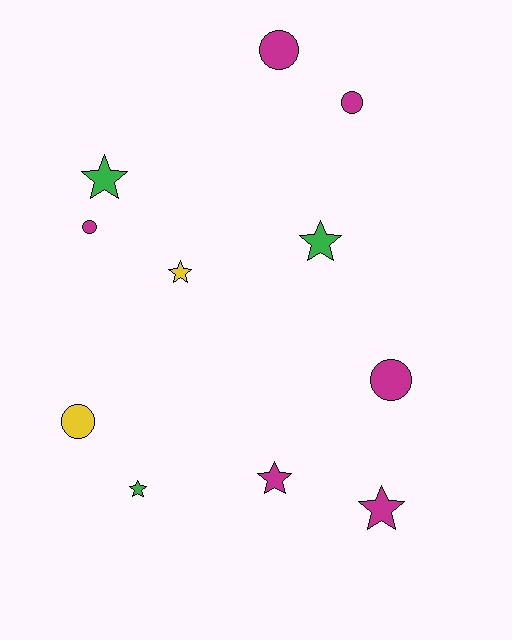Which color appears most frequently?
Magenta, with 6 objects.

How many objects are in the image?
There are 11 objects.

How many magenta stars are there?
There are 2 magenta stars.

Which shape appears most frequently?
Star, with 6 objects.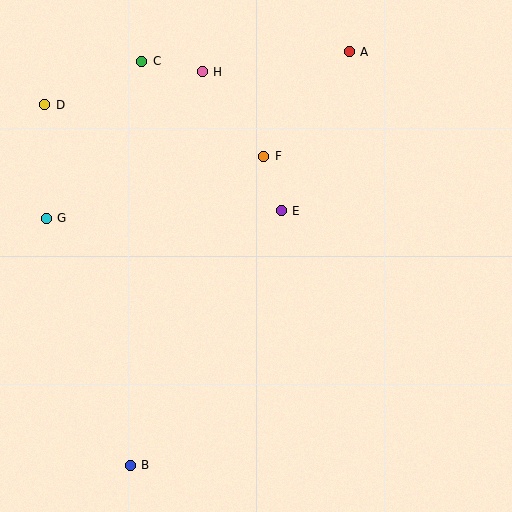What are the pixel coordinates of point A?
Point A is at (349, 52).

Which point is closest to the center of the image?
Point E at (281, 211) is closest to the center.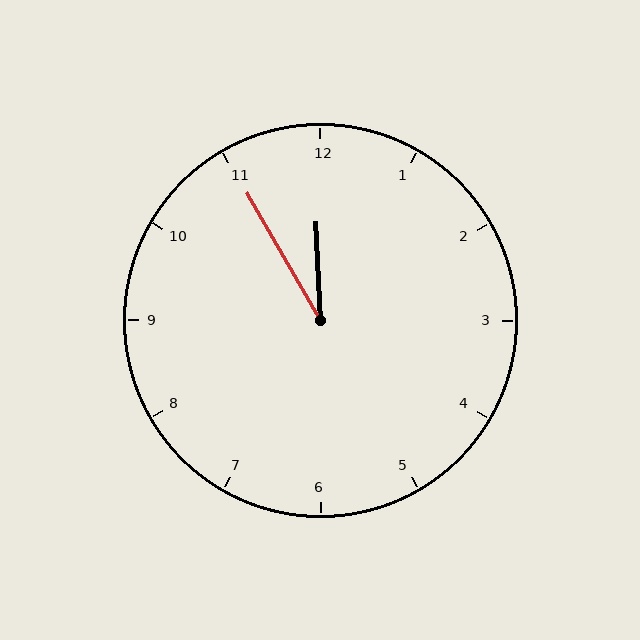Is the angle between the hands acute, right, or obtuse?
It is acute.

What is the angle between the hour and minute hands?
Approximately 28 degrees.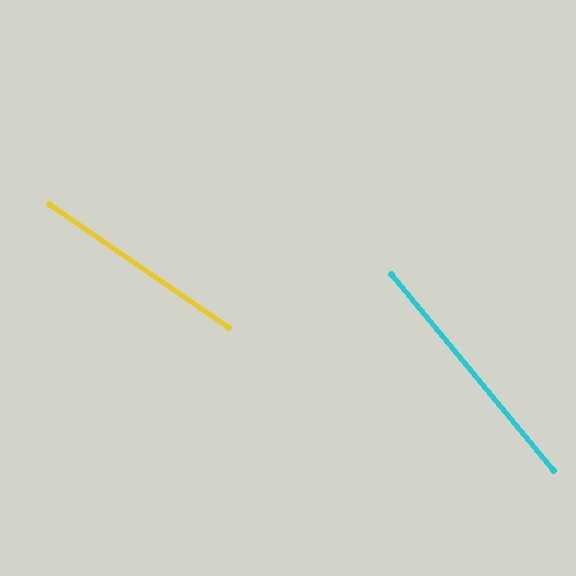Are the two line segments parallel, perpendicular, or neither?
Neither parallel nor perpendicular — they differ by about 16°.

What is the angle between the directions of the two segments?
Approximately 16 degrees.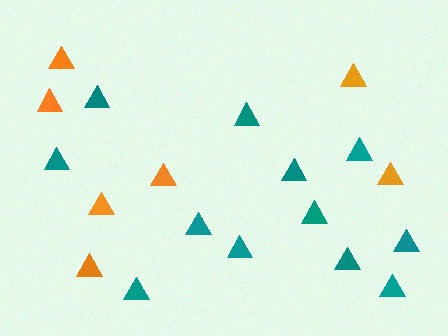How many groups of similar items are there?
There are 2 groups: one group of orange triangles (7) and one group of teal triangles (12).